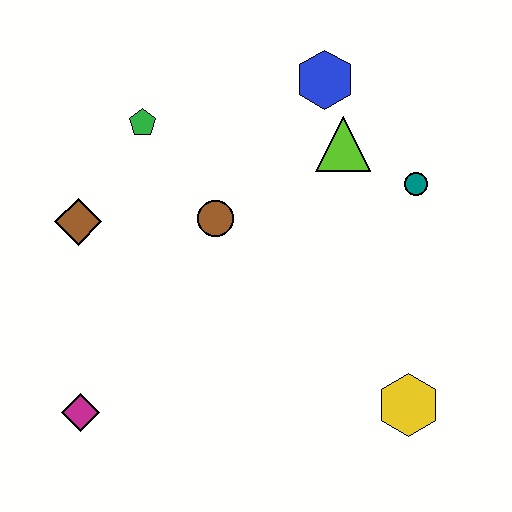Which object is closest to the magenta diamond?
The brown diamond is closest to the magenta diamond.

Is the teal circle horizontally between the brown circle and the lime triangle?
No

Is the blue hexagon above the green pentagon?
Yes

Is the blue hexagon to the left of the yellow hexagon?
Yes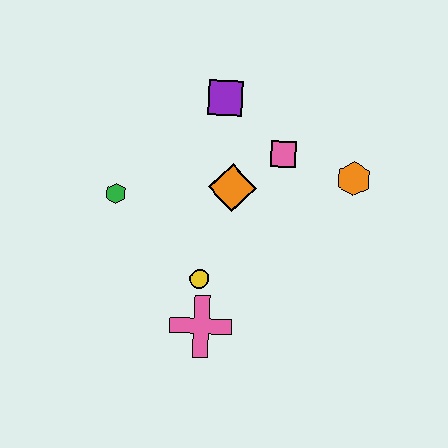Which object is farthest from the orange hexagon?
The green hexagon is farthest from the orange hexagon.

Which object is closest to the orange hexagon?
The pink square is closest to the orange hexagon.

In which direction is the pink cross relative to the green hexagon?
The pink cross is below the green hexagon.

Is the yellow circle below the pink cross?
No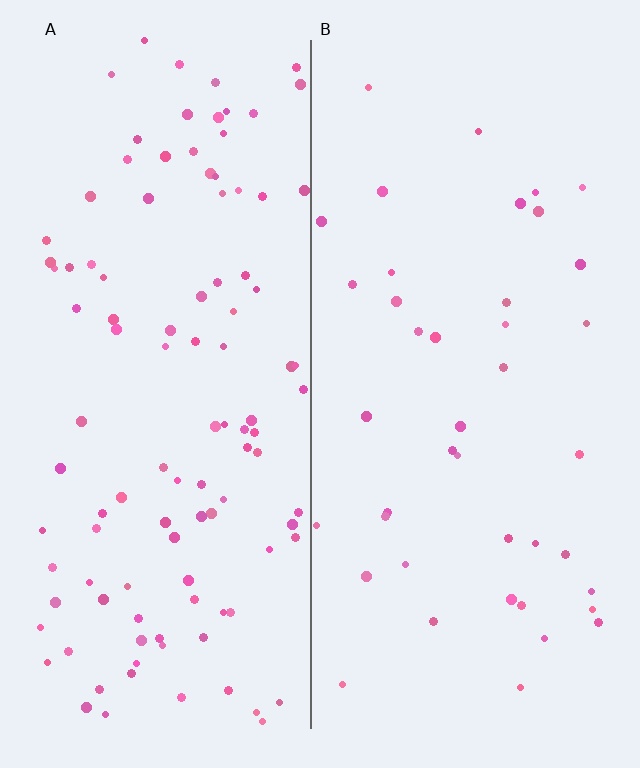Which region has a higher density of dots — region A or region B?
A (the left).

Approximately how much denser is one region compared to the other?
Approximately 2.6× — region A over region B.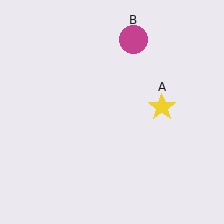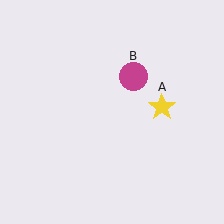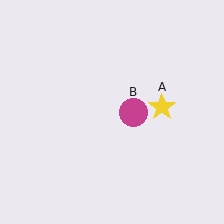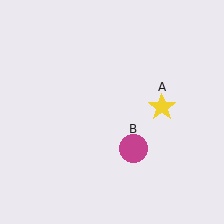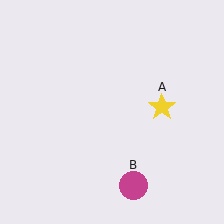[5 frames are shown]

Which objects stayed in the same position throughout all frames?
Yellow star (object A) remained stationary.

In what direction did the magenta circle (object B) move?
The magenta circle (object B) moved down.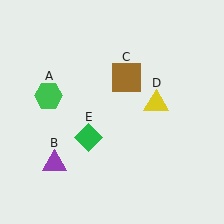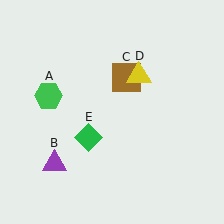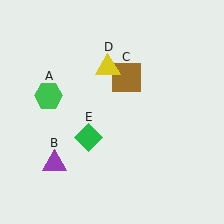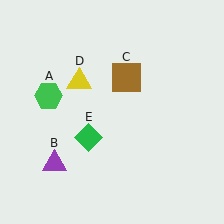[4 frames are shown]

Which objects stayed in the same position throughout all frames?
Green hexagon (object A) and purple triangle (object B) and brown square (object C) and green diamond (object E) remained stationary.